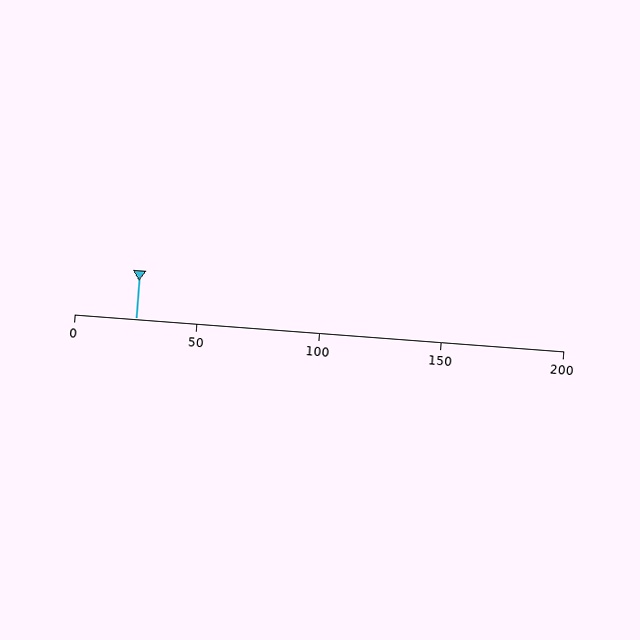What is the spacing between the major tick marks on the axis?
The major ticks are spaced 50 apart.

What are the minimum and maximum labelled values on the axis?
The axis runs from 0 to 200.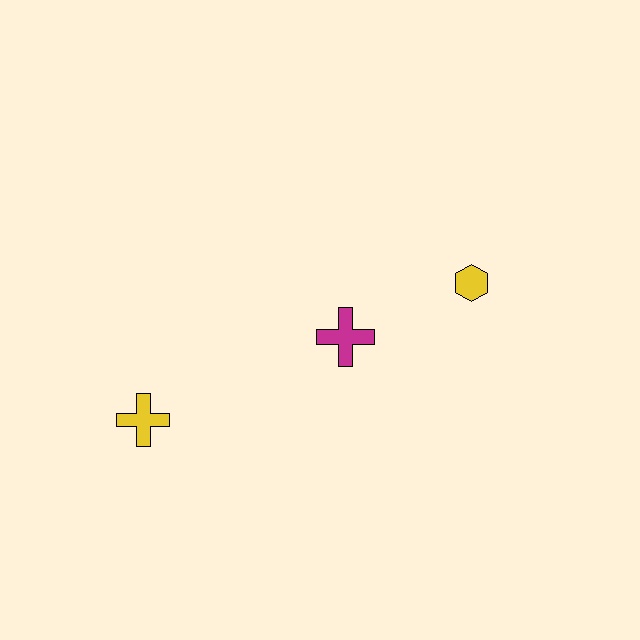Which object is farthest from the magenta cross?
The yellow cross is farthest from the magenta cross.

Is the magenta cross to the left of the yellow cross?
No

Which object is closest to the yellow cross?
The magenta cross is closest to the yellow cross.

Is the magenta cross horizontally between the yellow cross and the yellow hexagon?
Yes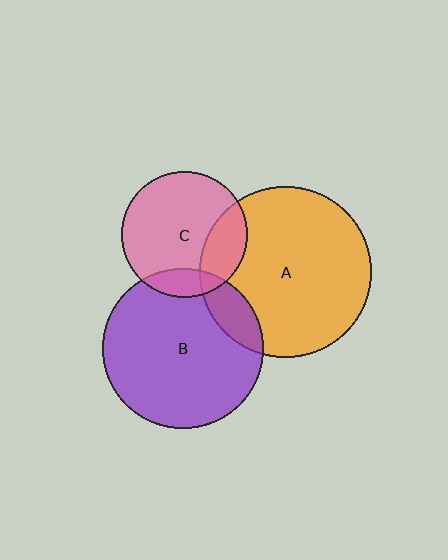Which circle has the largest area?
Circle A (orange).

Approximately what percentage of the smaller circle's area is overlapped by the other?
Approximately 25%.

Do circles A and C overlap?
Yes.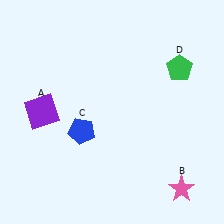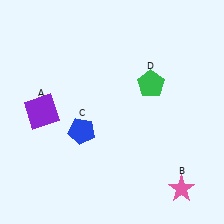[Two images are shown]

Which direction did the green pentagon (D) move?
The green pentagon (D) moved left.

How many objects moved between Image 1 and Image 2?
1 object moved between the two images.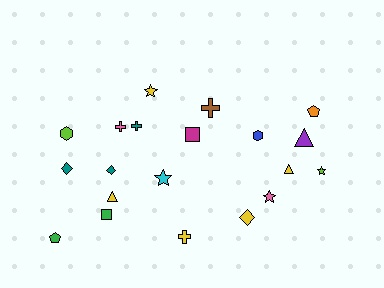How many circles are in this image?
There are no circles.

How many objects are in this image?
There are 20 objects.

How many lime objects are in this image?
There are 2 lime objects.